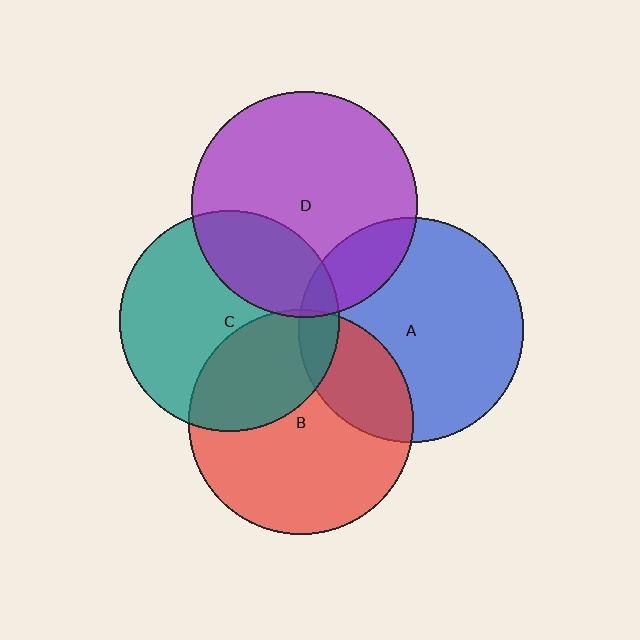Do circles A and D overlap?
Yes.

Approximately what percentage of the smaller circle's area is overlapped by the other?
Approximately 15%.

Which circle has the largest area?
Circle D (purple).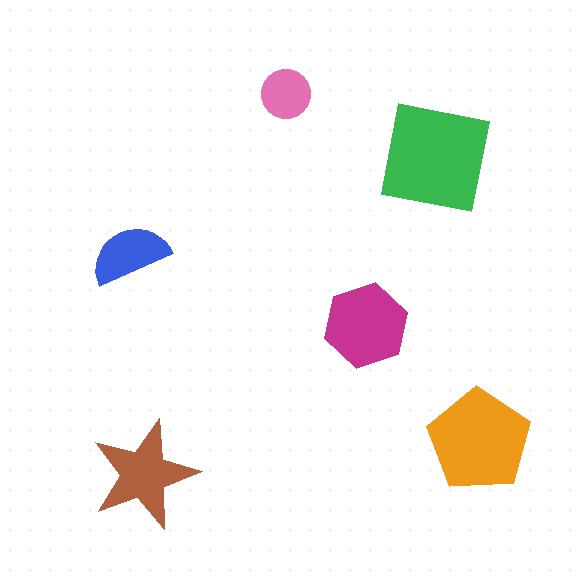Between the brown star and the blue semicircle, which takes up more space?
The brown star.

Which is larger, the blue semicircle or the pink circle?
The blue semicircle.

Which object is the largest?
The green square.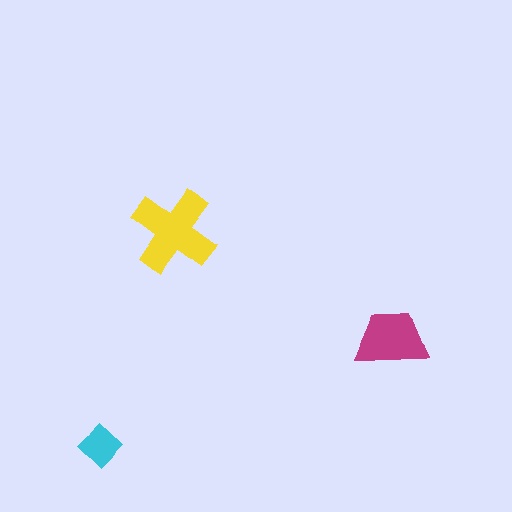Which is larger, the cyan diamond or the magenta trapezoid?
The magenta trapezoid.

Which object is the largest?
The yellow cross.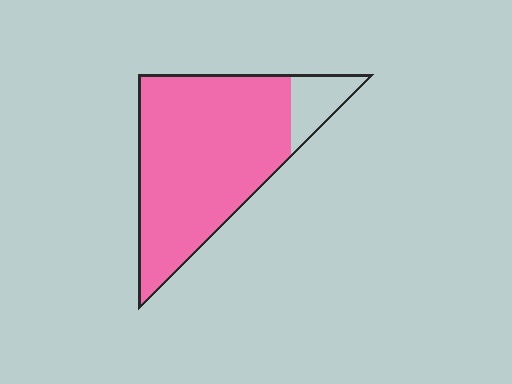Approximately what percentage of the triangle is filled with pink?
Approximately 90%.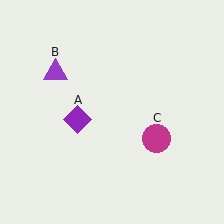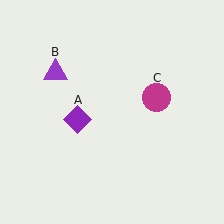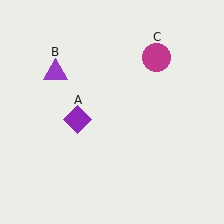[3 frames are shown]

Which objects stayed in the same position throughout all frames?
Purple diamond (object A) and purple triangle (object B) remained stationary.